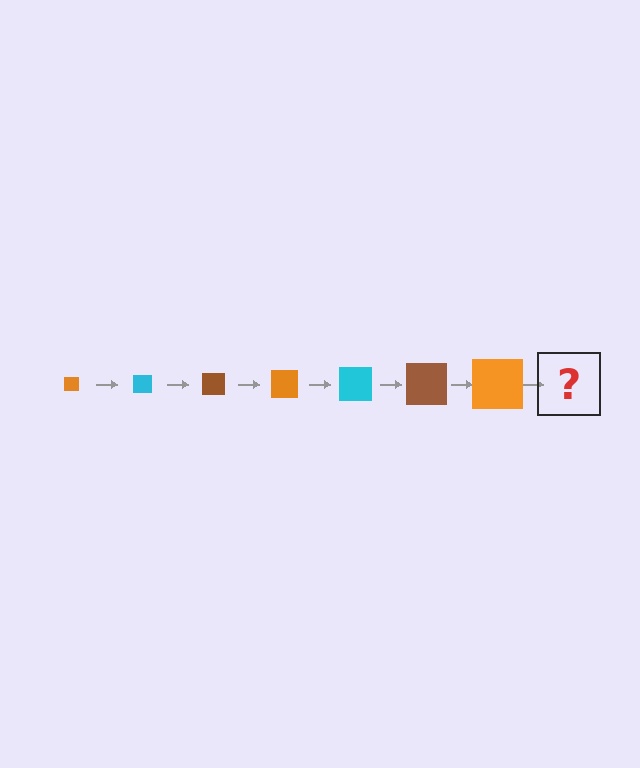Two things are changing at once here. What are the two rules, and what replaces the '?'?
The two rules are that the square grows larger each step and the color cycles through orange, cyan, and brown. The '?' should be a cyan square, larger than the previous one.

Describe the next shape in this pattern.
It should be a cyan square, larger than the previous one.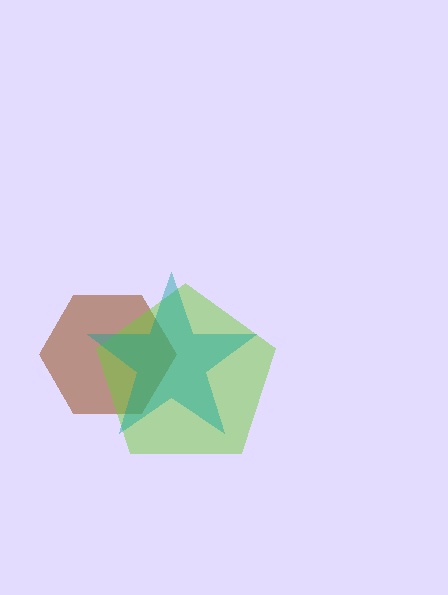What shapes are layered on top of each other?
The layered shapes are: a brown hexagon, a lime pentagon, a teal star.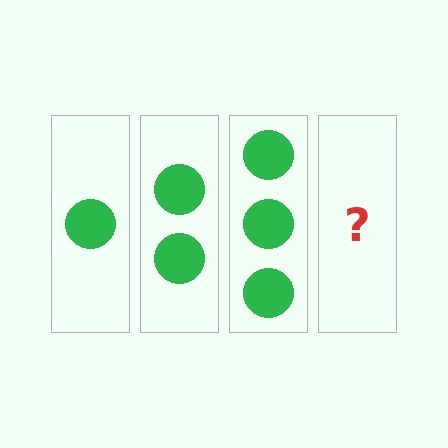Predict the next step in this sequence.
The next step is 4 circles.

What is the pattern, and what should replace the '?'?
The pattern is that each step adds one more circle. The '?' should be 4 circles.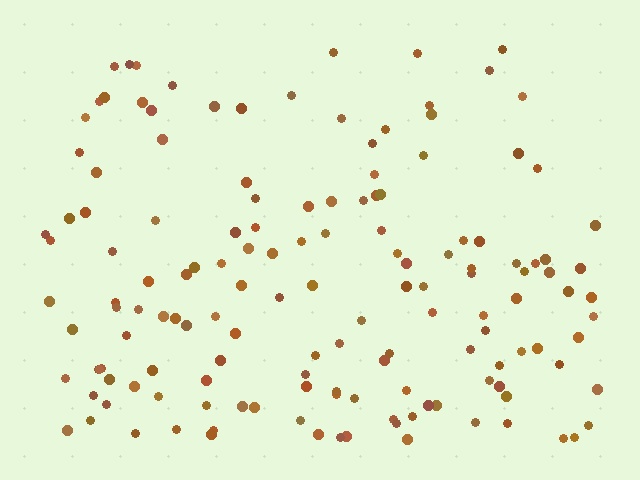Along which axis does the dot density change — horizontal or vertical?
Vertical.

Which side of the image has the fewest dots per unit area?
The top.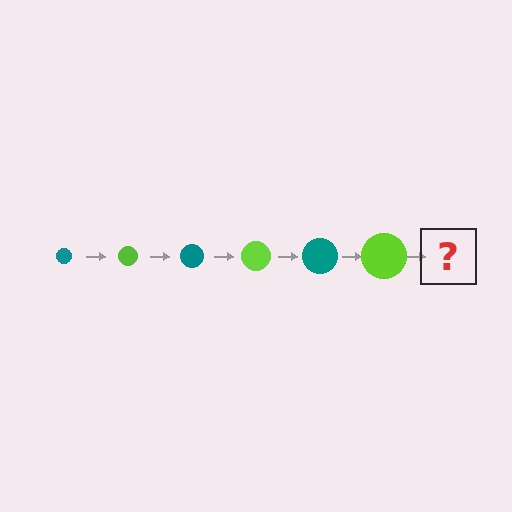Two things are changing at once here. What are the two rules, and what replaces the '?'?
The two rules are that the circle grows larger each step and the color cycles through teal and lime. The '?' should be a teal circle, larger than the previous one.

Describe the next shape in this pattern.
It should be a teal circle, larger than the previous one.